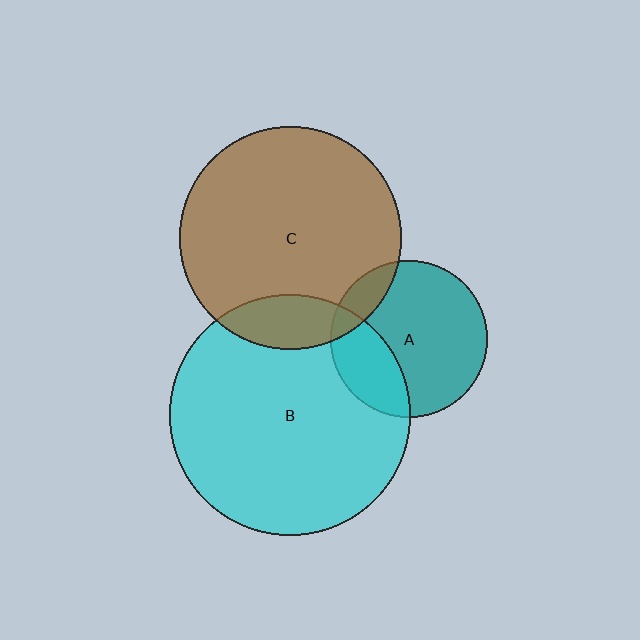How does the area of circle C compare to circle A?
Approximately 2.0 times.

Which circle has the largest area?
Circle B (cyan).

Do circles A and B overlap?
Yes.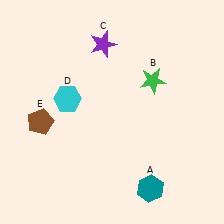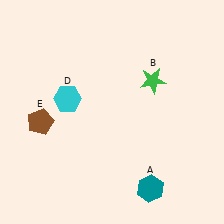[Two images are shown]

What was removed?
The purple star (C) was removed in Image 2.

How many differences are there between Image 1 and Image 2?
There is 1 difference between the two images.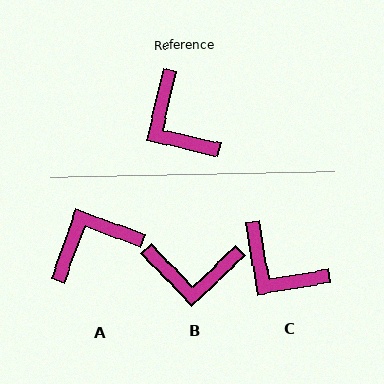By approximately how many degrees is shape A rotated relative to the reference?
Approximately 97 degrees clockwise.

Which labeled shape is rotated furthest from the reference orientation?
A, about 97 degrees away.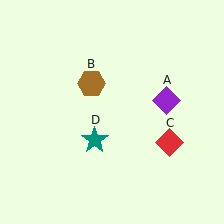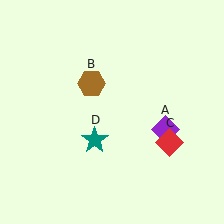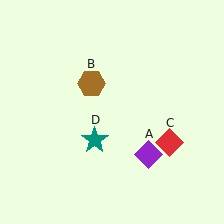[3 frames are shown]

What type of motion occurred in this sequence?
The purple diamond (object A) rotated clockwise around the center of the scene.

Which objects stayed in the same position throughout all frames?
Brown hexagon (object B) and red diamond (object C) and teal star (object D) remained stationary.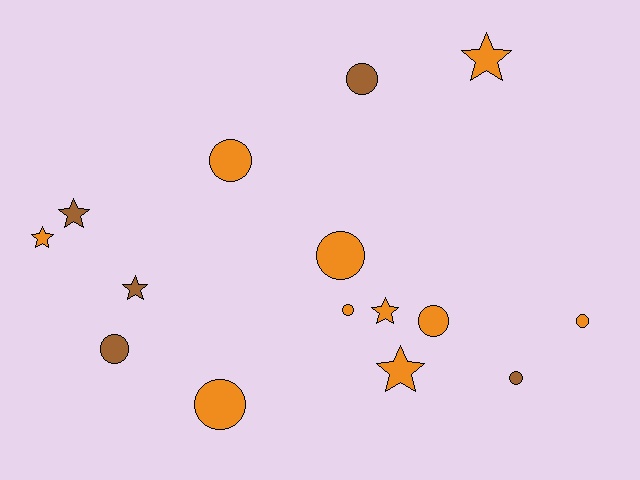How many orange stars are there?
There are 4 orange stars.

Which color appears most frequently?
Orange, with 10 objects.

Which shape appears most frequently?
Circle, with 9 objects.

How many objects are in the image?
There are 15 objects.